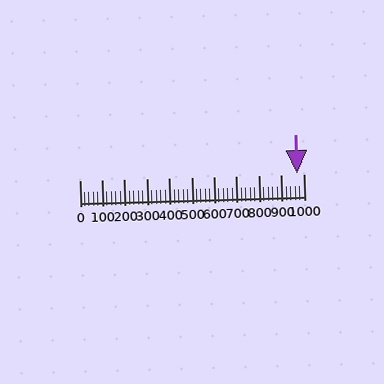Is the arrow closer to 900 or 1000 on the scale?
The arrow is closer to 1000.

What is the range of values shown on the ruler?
The ruler shows values from 0 to 1000.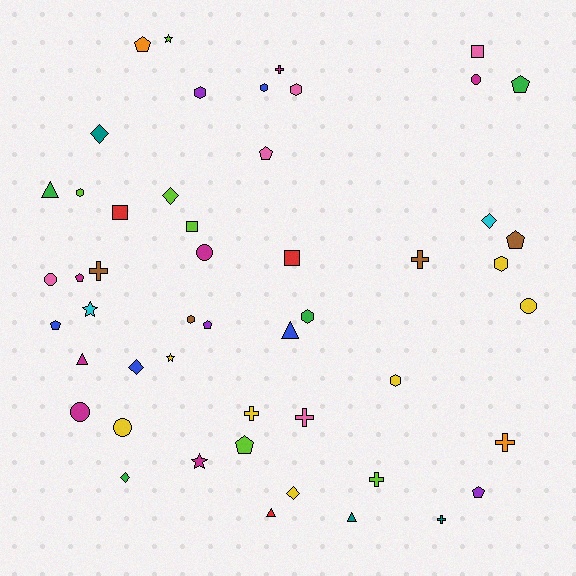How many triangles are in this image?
There are 5 triangles.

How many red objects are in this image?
There are 3 red objects.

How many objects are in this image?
There are 50 objects.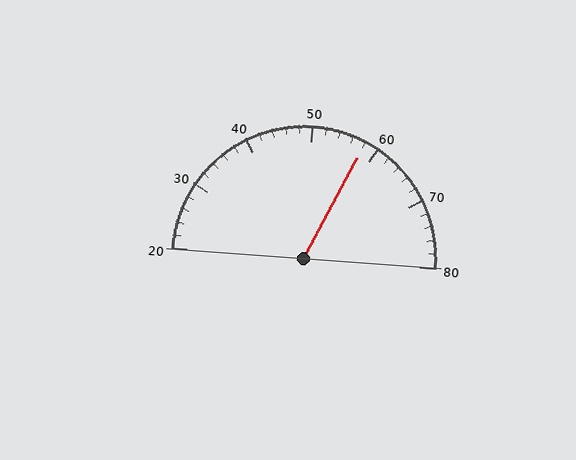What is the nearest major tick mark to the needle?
The nearest major tick mark is 60.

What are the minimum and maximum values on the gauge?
The gauge ranges from 20 to 80.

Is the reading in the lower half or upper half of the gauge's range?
The reading is in the upper half of the range (20 to 80).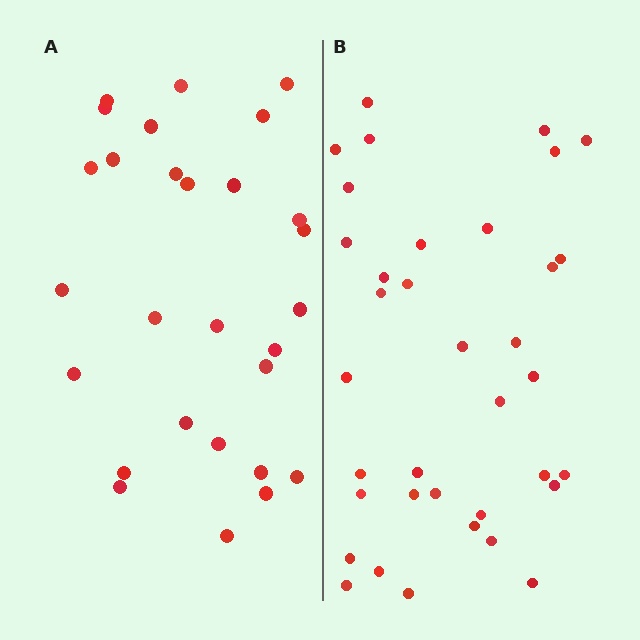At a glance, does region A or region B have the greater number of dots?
Region B (the right region) has more dots.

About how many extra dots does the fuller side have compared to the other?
Region B has roughly 8 or so more dots than region A.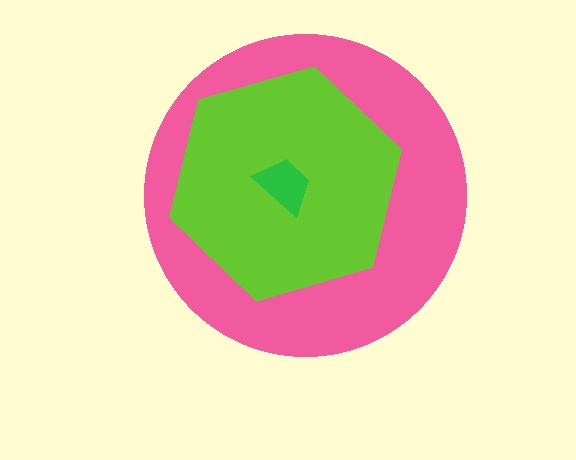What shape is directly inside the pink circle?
The lime hexagon.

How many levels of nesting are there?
3.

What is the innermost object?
The green trapezoid.